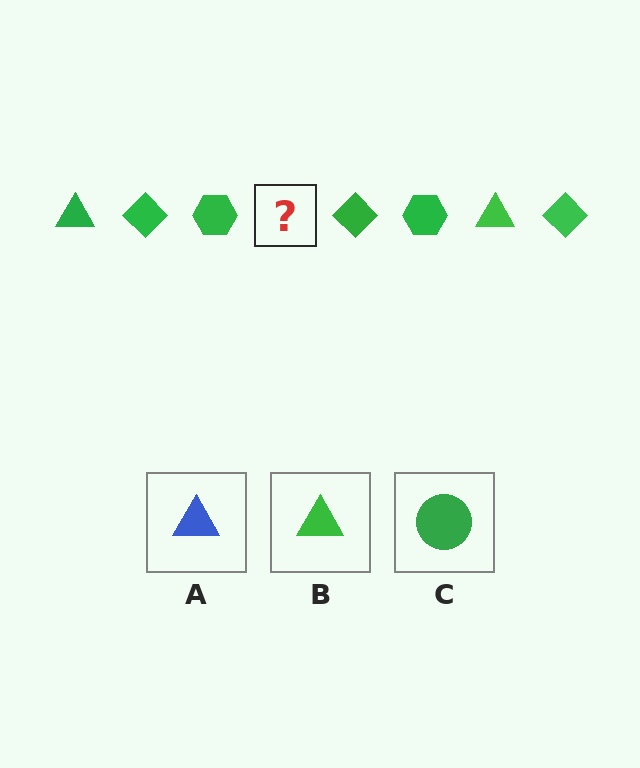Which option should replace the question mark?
Option B.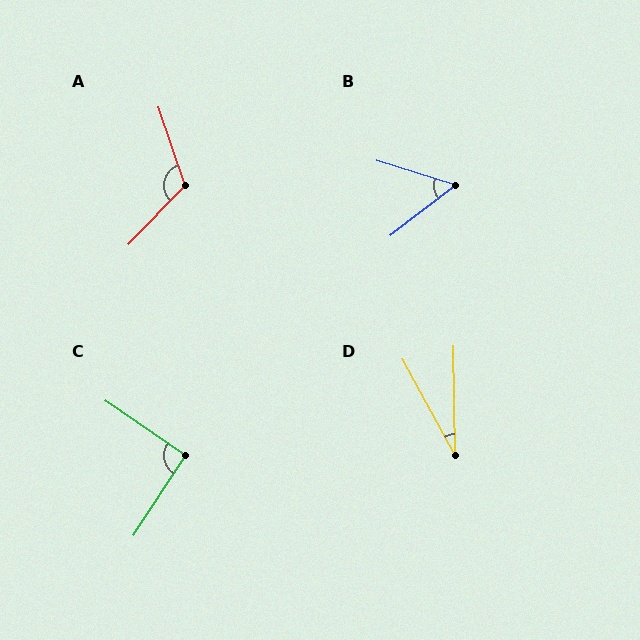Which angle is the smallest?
D, at approximately 28 degrees.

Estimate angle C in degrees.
Approximately 91 degrees.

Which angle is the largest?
A, at approximately 118 degrees.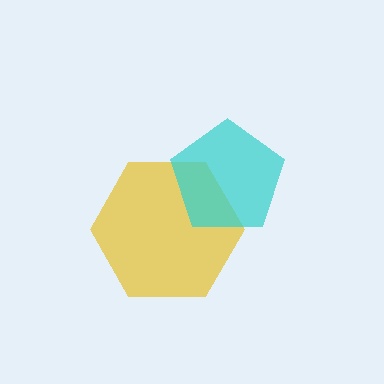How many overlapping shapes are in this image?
There are 2 overlapping shapes in the image.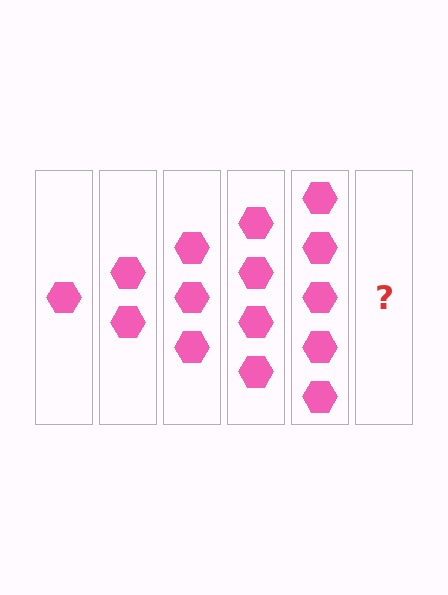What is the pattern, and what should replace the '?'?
The pattern is that each step adds one more hexagon. The '?' should be 6 hexagons.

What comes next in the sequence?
The next element should be 6 hexagons.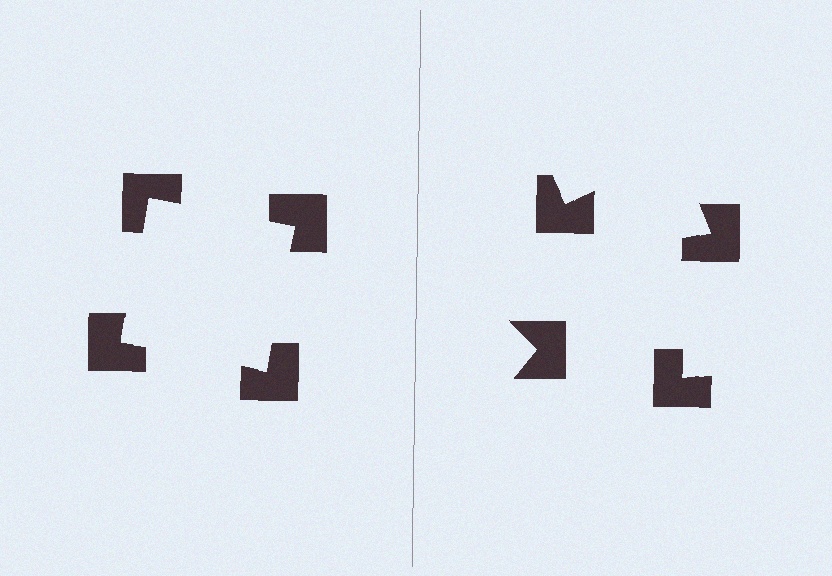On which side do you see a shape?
An illusory square appears on the left side. On the right side the wedge cuts are rotated, so no coherent shape forms.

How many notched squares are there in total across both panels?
8 — 4 on each side.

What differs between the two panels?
The notched squares are positioned identically on both sides; only the wedge orientations differ. On the left they align to a square; on the right they are misaligned.